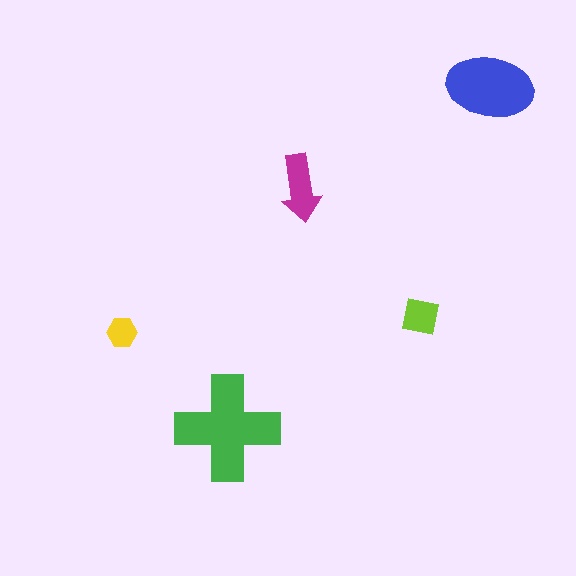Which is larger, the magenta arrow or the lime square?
The magenta arrow.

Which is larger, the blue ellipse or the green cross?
The green cross.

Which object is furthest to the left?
The yellow hexagon is leftmost.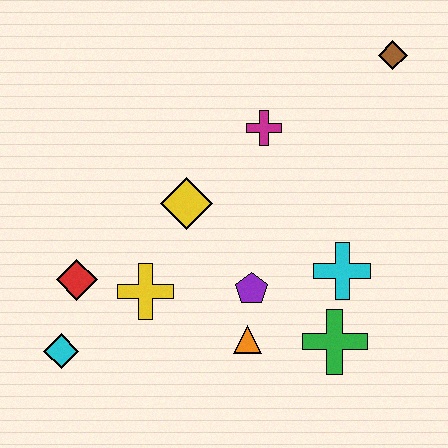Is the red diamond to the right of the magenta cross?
No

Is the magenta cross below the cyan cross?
No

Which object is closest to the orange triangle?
The purple pentagon is closest to the orange triangle.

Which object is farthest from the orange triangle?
The brown diamond is farthest from the orange triangle.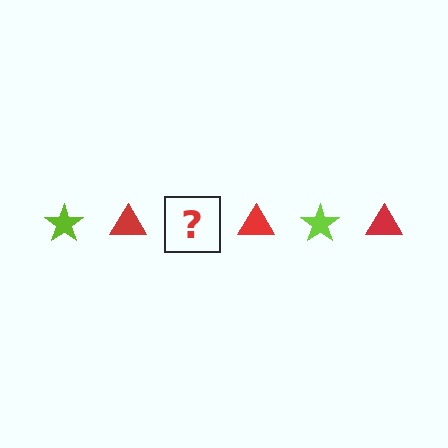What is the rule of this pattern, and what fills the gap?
The rule is that the pattern alternates between lime star and red triangle. The gap should be filled with a lime star.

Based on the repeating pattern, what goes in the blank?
The blank should be a lime star.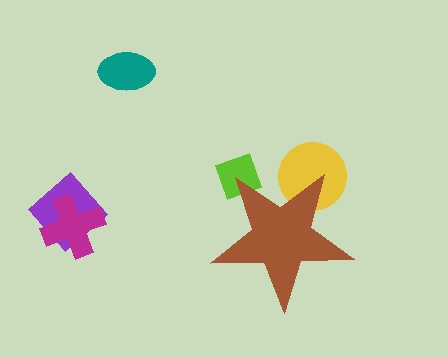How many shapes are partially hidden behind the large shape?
2 shapes are partially hidden.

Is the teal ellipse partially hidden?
No, the teal ellipse is fully visible.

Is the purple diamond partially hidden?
No, the purple diamond is fully visible.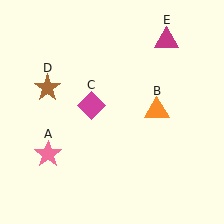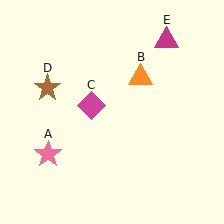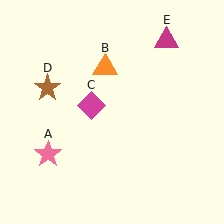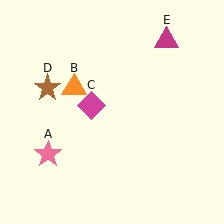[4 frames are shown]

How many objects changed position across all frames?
1 object changed position: orange triangle (object B).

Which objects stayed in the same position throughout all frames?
Pink star (object A) and magenta diamond (object C) and brown star (object D) and magenta triangle (object E) remained stationary.